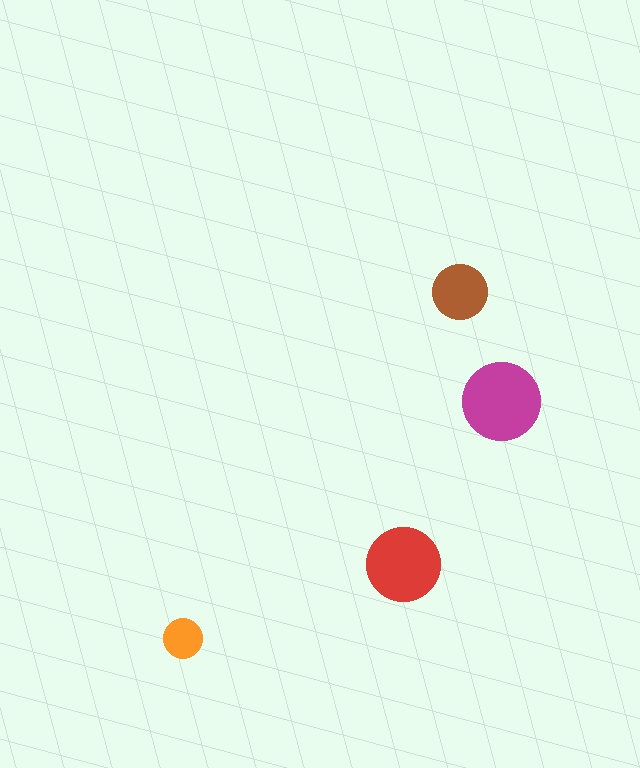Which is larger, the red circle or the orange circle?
The red one.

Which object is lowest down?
The orange circle is bottommost.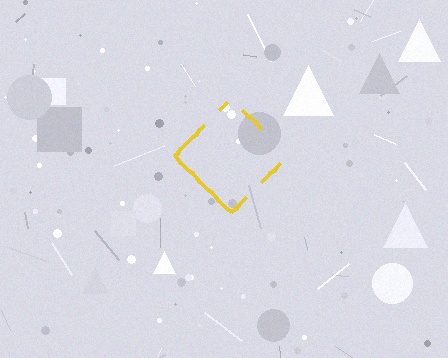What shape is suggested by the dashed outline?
The dashed outline suggests a diamond.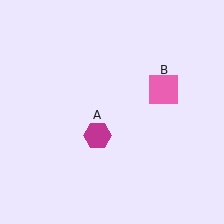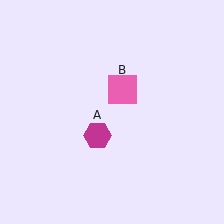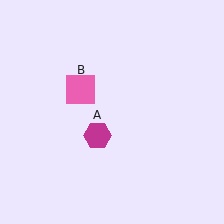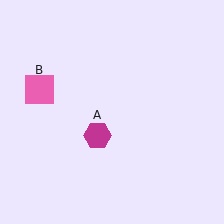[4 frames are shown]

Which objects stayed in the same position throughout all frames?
Magenta hexagon (object A) remained stationary.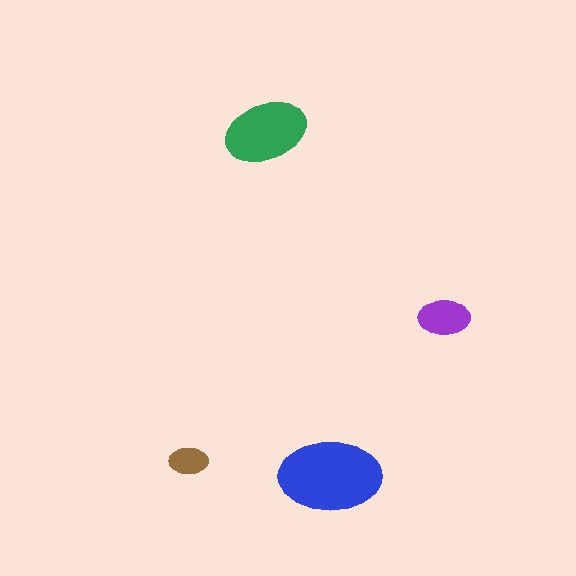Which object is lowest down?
The blue ellipse is bottommost.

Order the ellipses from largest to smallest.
the blue one, the green one, the purple one, the brown one.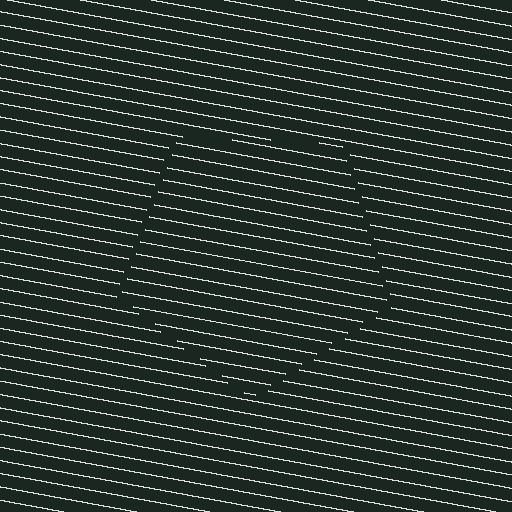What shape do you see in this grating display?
An illusory pentagon. The interior of the shape contains the same grating, shifted by half a period — the contour is defined by the phase discontinuity where line-ends from the inner and outer gratings abut.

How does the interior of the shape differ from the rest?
The interior of the shape contains the same grating, shifted by half a period — the contour is defined by the phase discontinuity where line-ends from the inner and outer gratings abut.